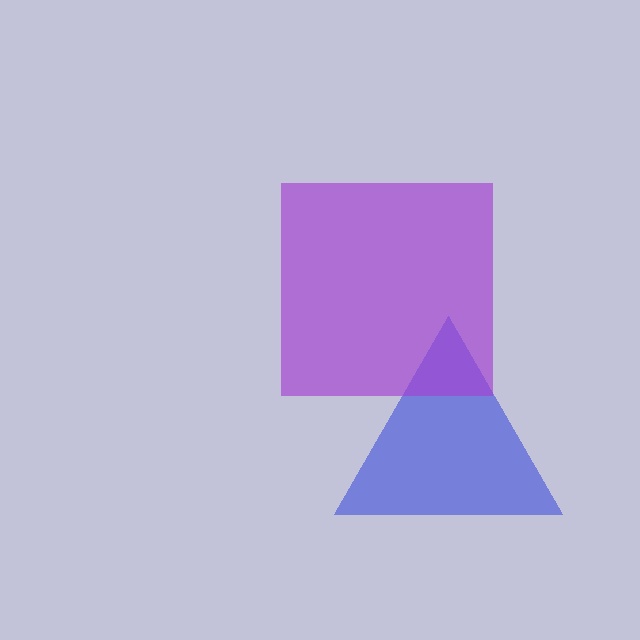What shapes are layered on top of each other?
The layered shapes are: a blue triangle, a purple square.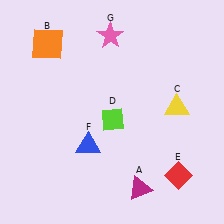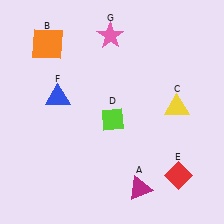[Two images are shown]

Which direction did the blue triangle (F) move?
The blue triangle (F) moved up.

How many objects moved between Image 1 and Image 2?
1 object moved between the two images.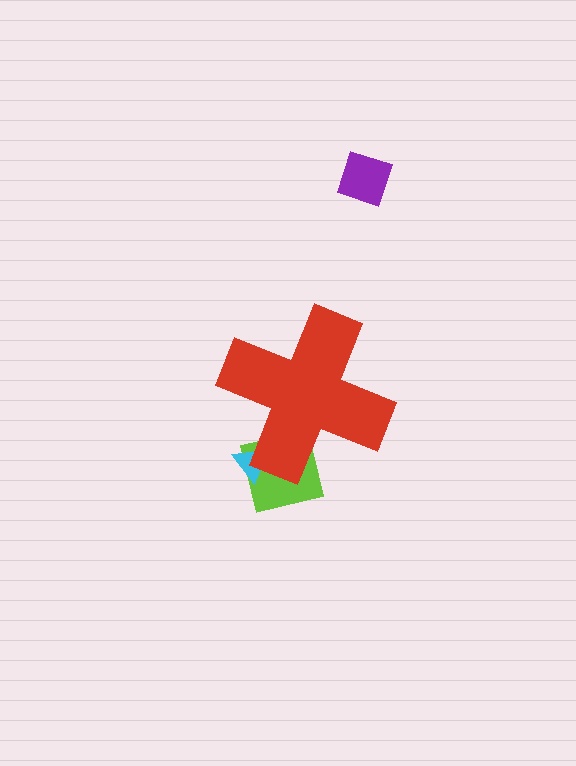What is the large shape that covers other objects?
A red cross.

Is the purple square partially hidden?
No, the purple square is fully visible.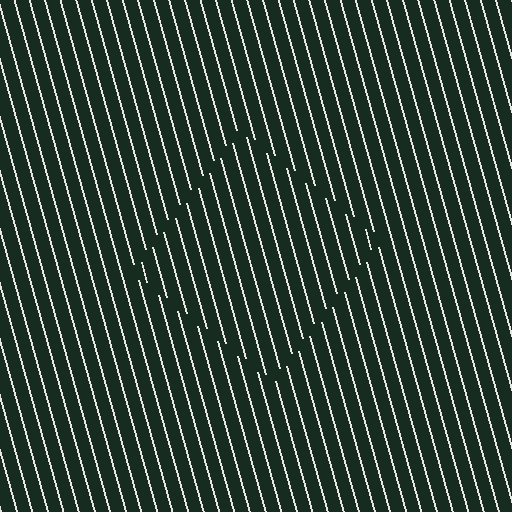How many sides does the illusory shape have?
4 sides — the line-ends trace a square.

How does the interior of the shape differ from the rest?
The interior of the shape contains the same grating, shifted by half a period — the contour is defined by the phase discontinuity where line-ends from the inner and outer gratings abut.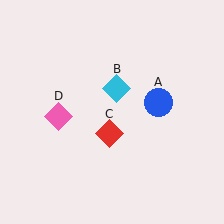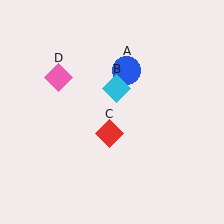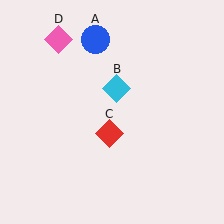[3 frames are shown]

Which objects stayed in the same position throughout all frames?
Cyan diamond (object B) and red diamond (object C) remained stationary.